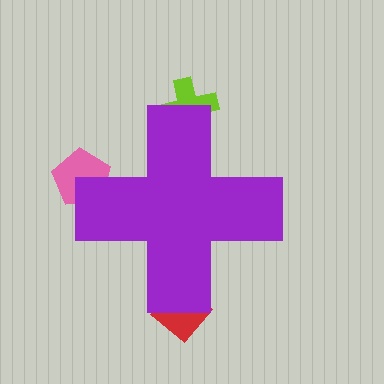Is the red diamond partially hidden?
Yes, the red diamond is partially hidden behind the purple cross.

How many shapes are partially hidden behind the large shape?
3 shapes are partially hidden.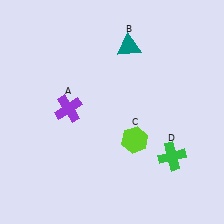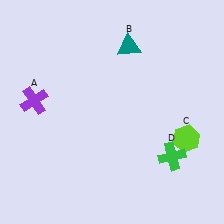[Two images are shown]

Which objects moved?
The objects that moved are: the purple cross (A), the lime hexagon (C).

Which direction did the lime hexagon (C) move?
The lime hexagon (C) moved right.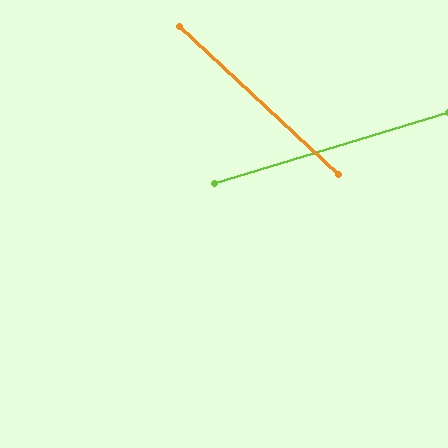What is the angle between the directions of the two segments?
Approximately 60 degrees.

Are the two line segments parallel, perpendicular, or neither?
Neither parallel nor perpendicular — they differ by about 60°.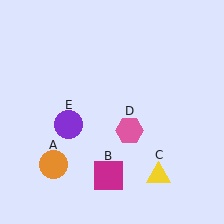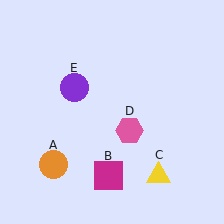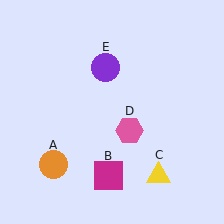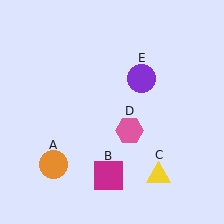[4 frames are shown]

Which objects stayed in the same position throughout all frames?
Orange circle (object A) and magenta square (object B) and yellow triangle (object C) and pink hexagon (object D) remained stationary.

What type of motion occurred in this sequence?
The purple circle (object E) rotated clockwise around the center of the scene.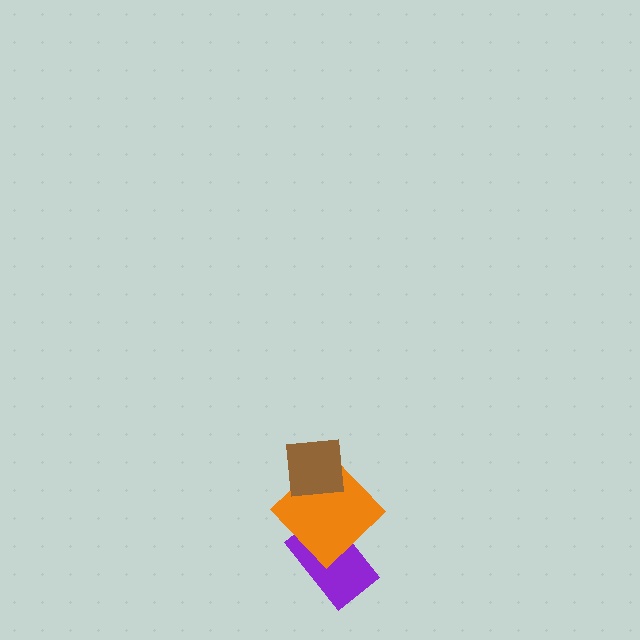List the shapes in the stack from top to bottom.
From top to bottom: the brown square, the orange diamond, the purple rectangle.